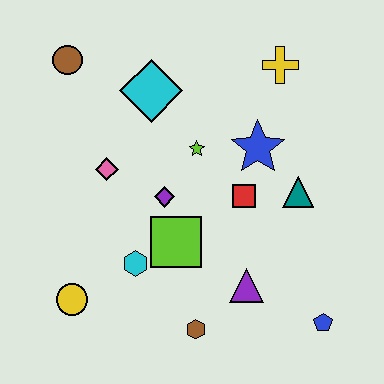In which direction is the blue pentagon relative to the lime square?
The blue pentagon is to the right of the lime square.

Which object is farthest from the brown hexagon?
The brown circle is farthest from the brown hexagon.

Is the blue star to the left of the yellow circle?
No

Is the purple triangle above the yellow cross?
No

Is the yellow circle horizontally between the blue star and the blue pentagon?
No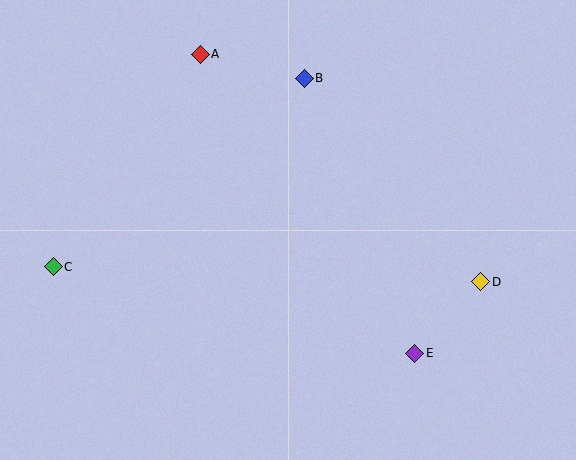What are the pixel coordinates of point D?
Point D is at (481, 282).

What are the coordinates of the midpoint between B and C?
The midpoint between B and C is at (179, 173).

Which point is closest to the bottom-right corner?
Point E is closest to the bottom-right corner.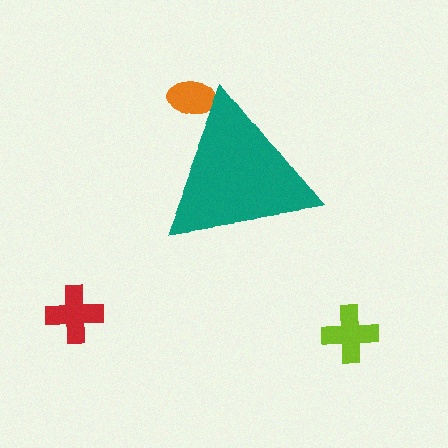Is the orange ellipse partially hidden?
Yes, the orange ellipse is partially hidden behind the teal triangle.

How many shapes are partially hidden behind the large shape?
1 shape is partially hidden.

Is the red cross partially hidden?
No, the red cross is fully visible.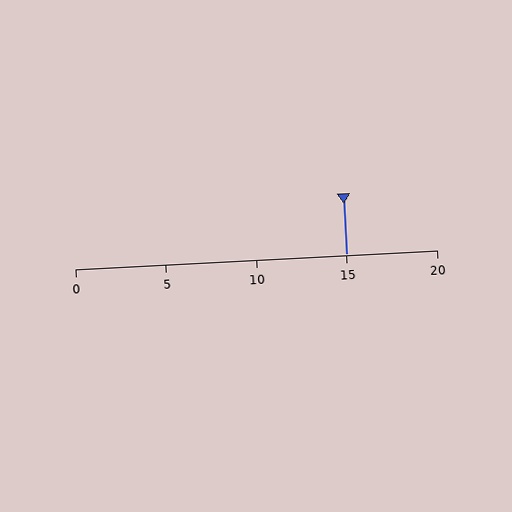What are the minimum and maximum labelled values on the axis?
The axis runs from 0 to 20.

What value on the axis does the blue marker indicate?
The marker indicates approximately 15.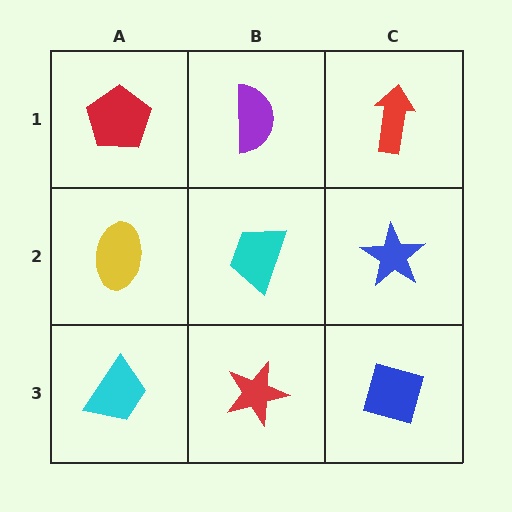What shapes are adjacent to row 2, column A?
A red pentagon (row 1, column A), a cyan trapezoid (row 3, column A), a cyan trapezoid (row 2, column B).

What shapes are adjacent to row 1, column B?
A cyan trapezoid (row 2, column B), a red pentagon (row 1, column A), a red arrow (row 1, column C).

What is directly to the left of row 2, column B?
A yellow ellipse.